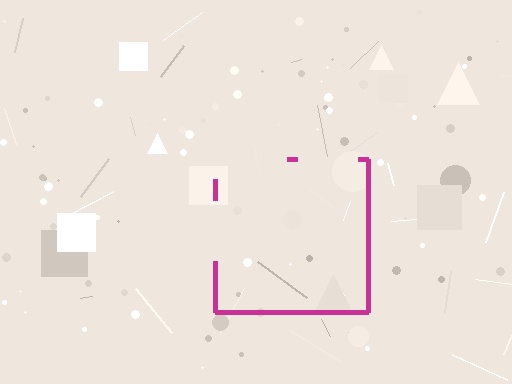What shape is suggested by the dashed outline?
The dashed outline suggests a square.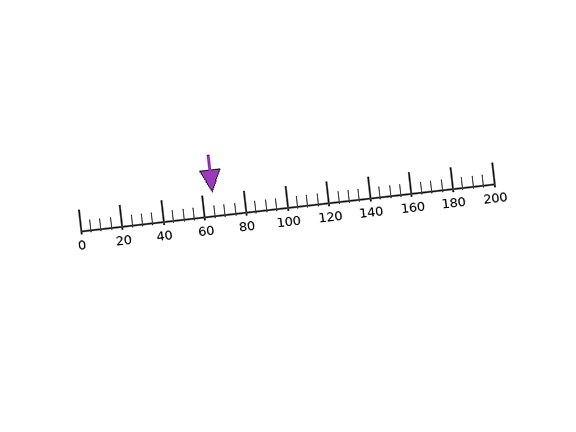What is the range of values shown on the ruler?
The ruler shows values from 0 to 200.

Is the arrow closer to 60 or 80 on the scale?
The arrow is closer to 60.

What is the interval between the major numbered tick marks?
The major tick marks are spaced 20 units apart.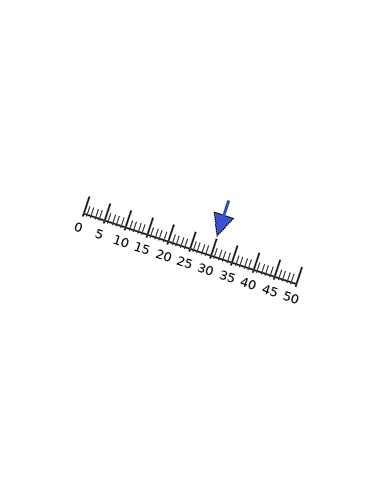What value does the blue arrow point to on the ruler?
The blue arrow points to approximately 30.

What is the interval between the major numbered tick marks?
The major tick marks are spaced 5 units apart.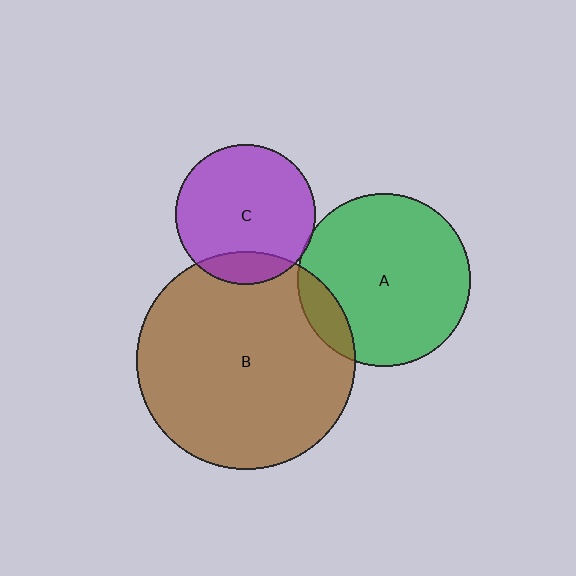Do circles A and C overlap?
Yes.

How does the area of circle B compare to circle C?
Approximately 2.4 times.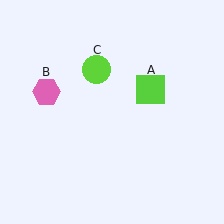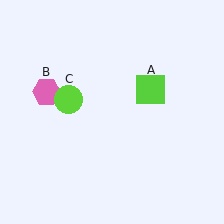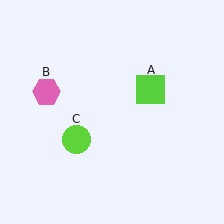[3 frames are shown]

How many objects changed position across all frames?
1 object changed position: lime circle (object C).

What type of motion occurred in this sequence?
The lime circle (object C) rotated counterclockwise around the center of the scene.